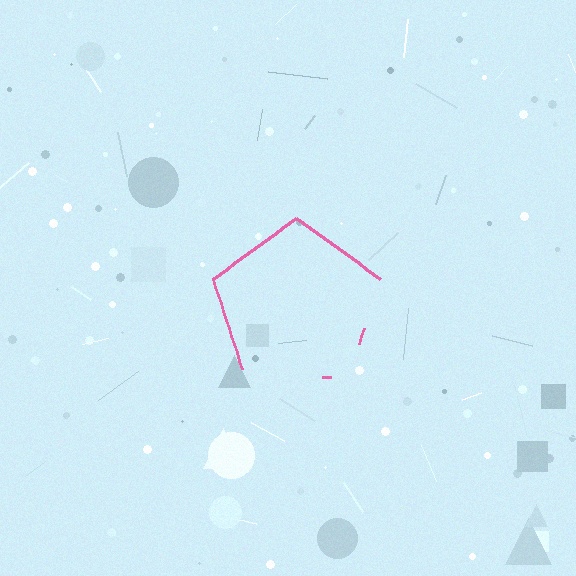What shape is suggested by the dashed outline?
The dashed outline suggests a pentagon.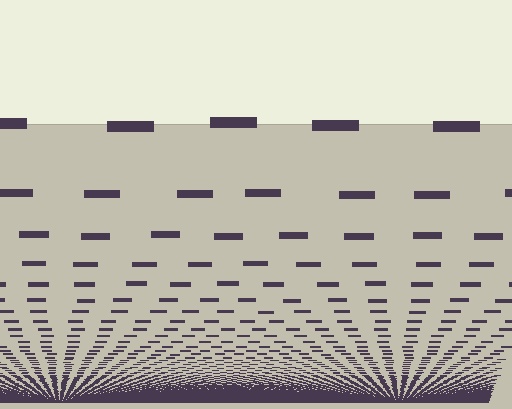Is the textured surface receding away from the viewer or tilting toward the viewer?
The surface appears to tilt toward the viewer. Texture elements get larger and sparser toward the top.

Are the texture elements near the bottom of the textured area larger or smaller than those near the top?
Smaller. The gradient is inverted — elements near the bottom are smaller and denser.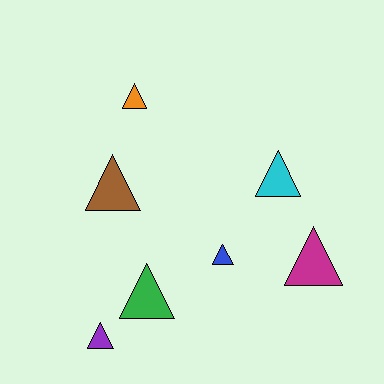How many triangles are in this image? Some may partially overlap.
There are 7 triangles.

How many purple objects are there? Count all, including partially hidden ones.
There is 1 purple object.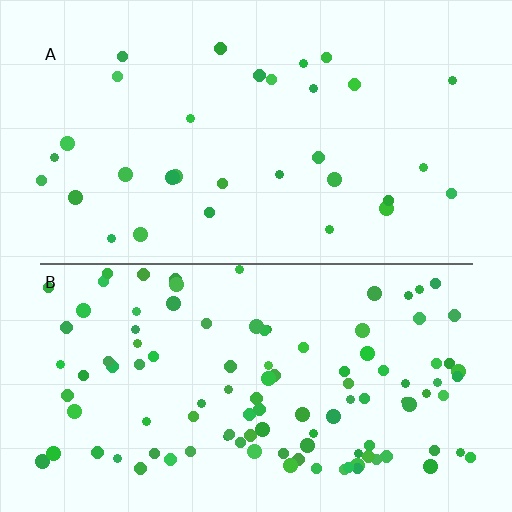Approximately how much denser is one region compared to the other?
Approximately 3.4× — region B over region A.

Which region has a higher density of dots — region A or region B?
B (the bottom).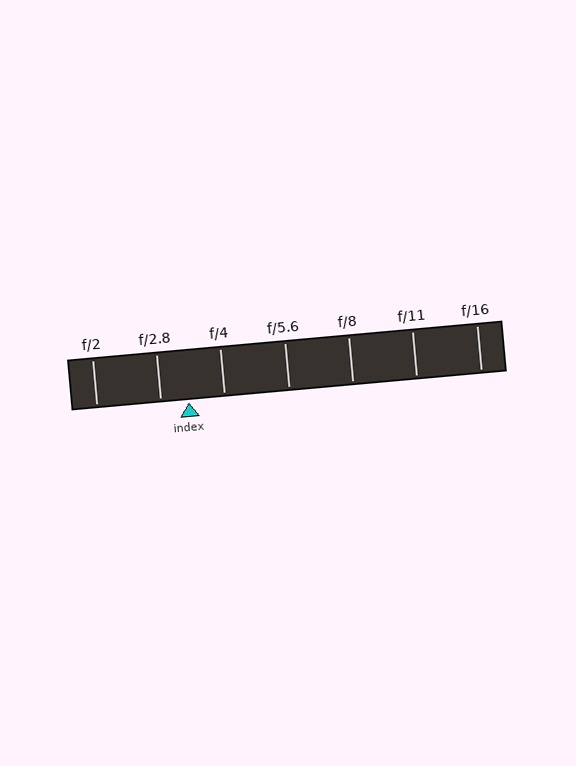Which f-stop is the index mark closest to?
The index mark is closest to f/2.8.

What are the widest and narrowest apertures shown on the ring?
The widest aperture shown is f/2 and the narrowest is f/16.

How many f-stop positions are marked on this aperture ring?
There are 7 f-stop positions marked.